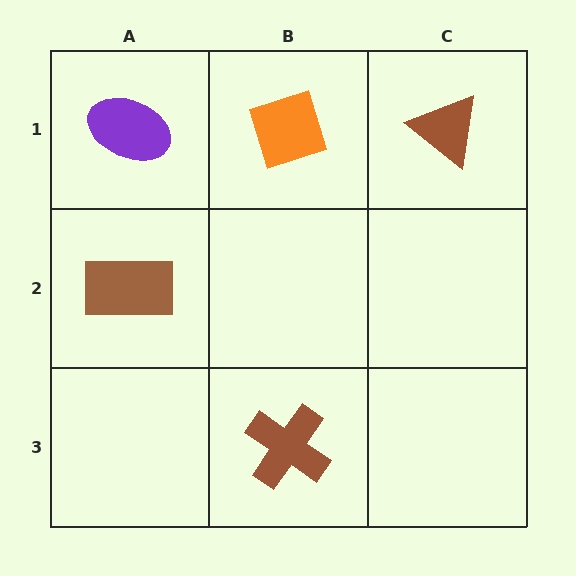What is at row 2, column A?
A brown rectangle.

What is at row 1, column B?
An orange diamond.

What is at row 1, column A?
A purple ellipse.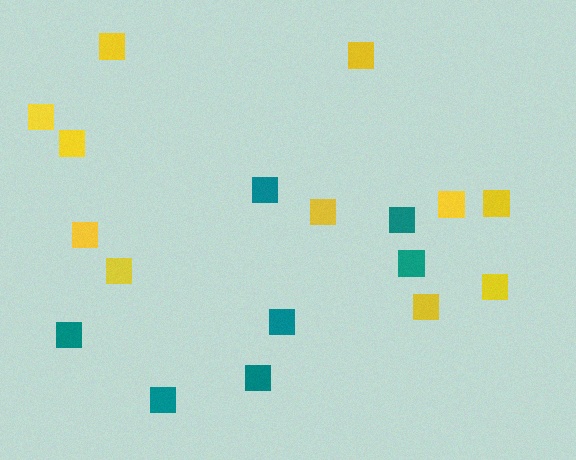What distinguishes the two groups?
There are 2 groups: one group of teal squares (7) and one group of yellow squares (11).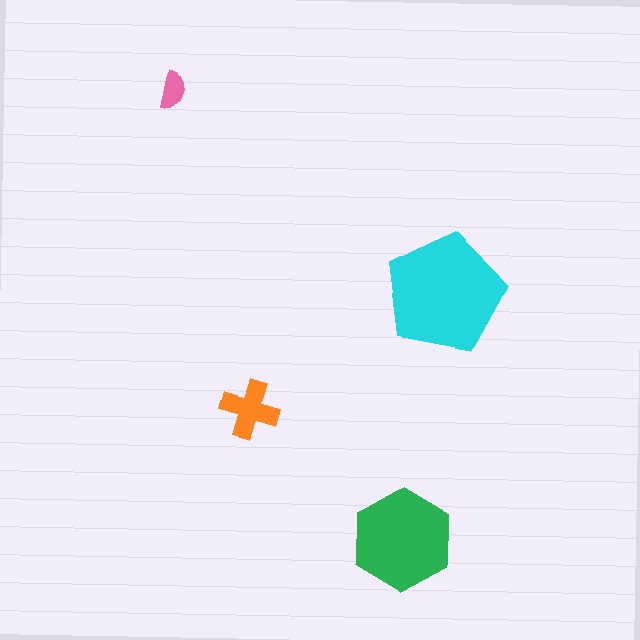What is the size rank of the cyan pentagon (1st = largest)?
1st.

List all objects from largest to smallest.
The cyan pentagon, the green hexagon, the orange cross, the pink semicircle.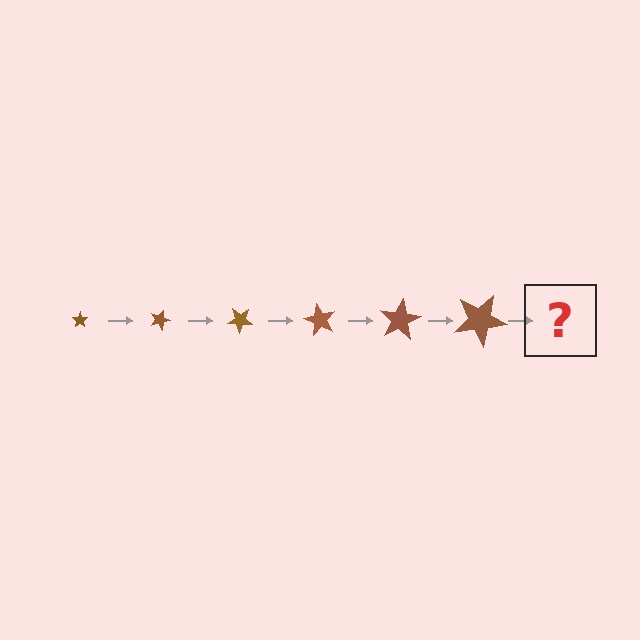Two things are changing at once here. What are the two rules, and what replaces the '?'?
The two rules are that the star grows larger each step and it rotates 20 degrees each step. The '?' should be a star, larger than the previous one and rotated 120 degrees from the start.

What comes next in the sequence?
The next element should be a star, larger than the previous one and rotated 120 degrees from the start.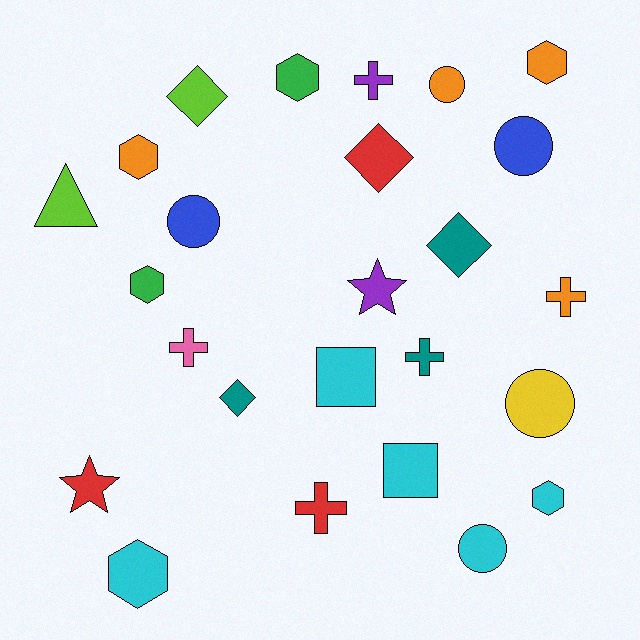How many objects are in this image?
There are 25 objects.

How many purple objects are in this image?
There are 2 purple objects.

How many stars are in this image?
There are 2 stars.